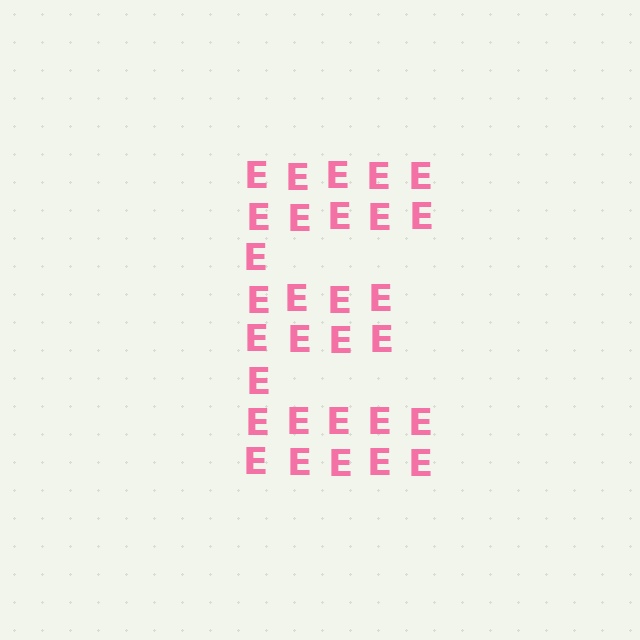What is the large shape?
The large shape is the letter E.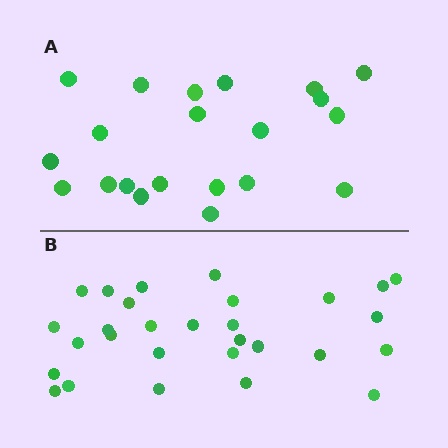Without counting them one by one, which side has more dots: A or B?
Region B (the bottom region) has more dots.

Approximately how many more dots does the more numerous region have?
Region B has roughly 8 or so more dots than region A.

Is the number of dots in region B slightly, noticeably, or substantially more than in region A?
Region B has noticeably more, but not dramatically so. The ratio is roughly 1.4 to 1.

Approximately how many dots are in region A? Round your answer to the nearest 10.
About 20 dots. (The exact count is 21, which rounds to 20.)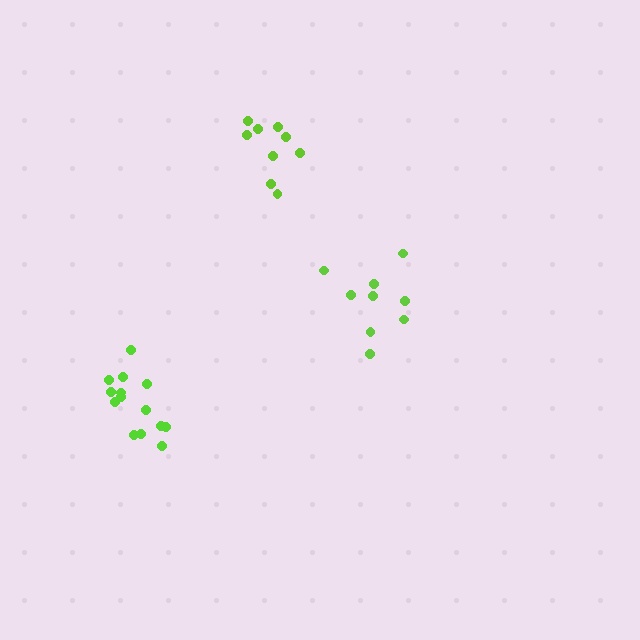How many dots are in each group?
Group 1: 9 dots, Group 2: 14 dots, Group 3: 9 dots (32 total).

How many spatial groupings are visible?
There are 3 spatial groupings.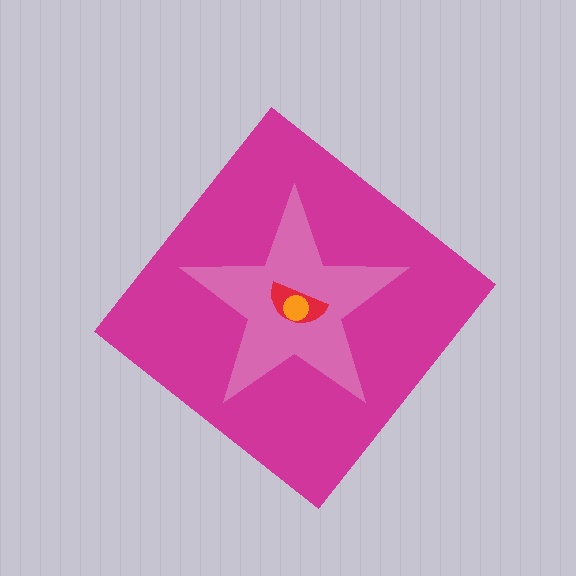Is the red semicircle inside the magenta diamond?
Yes.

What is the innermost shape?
The orange circle.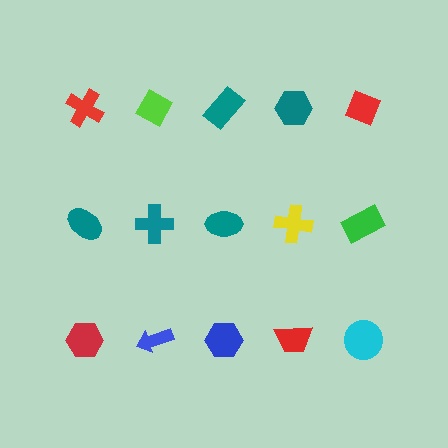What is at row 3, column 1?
A red hexagon.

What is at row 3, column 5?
A cyan circle.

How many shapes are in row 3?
5 shapes.